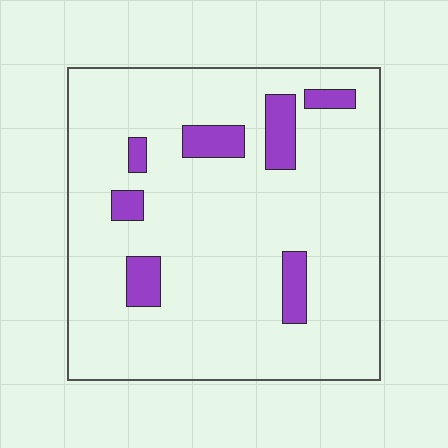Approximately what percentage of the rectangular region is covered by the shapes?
Approximately 10%.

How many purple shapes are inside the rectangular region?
7.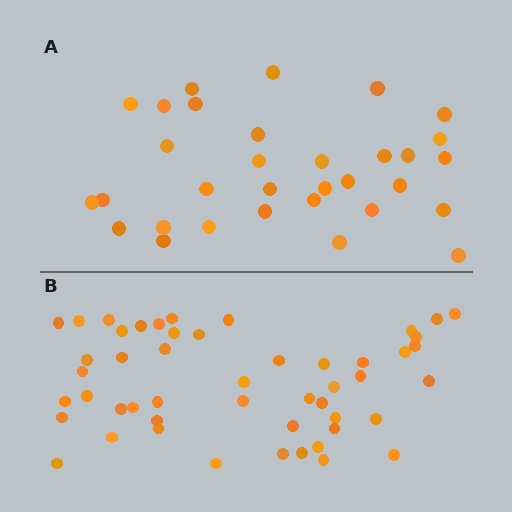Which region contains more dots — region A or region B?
Region B (the bottom region) has more dots.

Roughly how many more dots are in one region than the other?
Region B has approximately 20 more dots than region A.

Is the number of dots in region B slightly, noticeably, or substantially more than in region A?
Region B has substantially more. The ratio is roughly 1.6 to 1.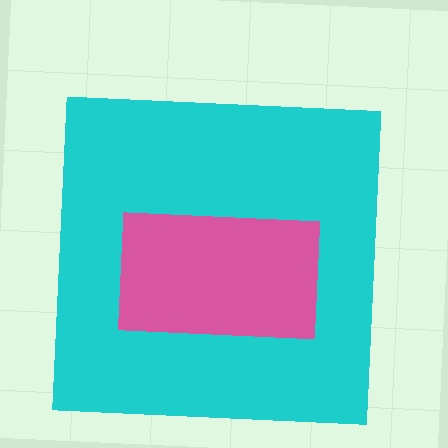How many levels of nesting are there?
2.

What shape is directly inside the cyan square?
The pink rectangle.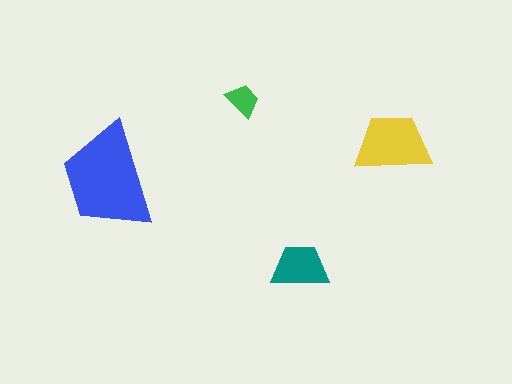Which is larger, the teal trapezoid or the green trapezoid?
The teal one.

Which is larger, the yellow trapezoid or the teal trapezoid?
The yellow one.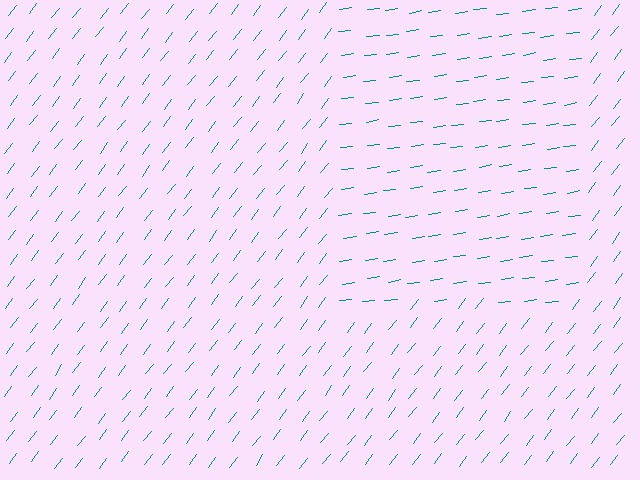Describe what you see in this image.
The image is filled with small teal line segments. A rectangle region in the image has lines oriented differently from the surrounding lines, creating a visible texture boundary.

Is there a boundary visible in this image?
Yes, there is a texture boundary formed by a change in line orientation.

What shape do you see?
I see a rectangle.